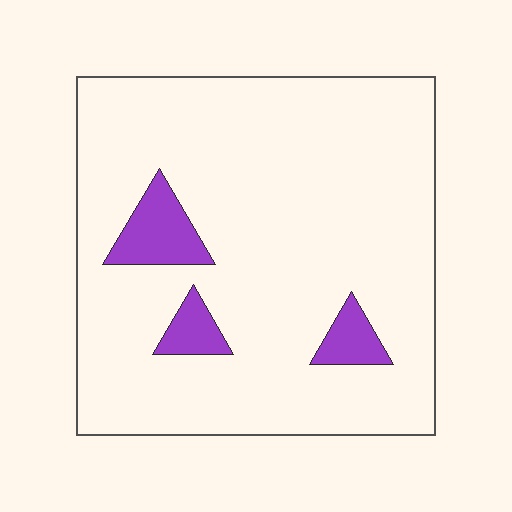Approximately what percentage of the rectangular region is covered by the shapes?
Approximately 10%.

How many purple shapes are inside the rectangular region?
3.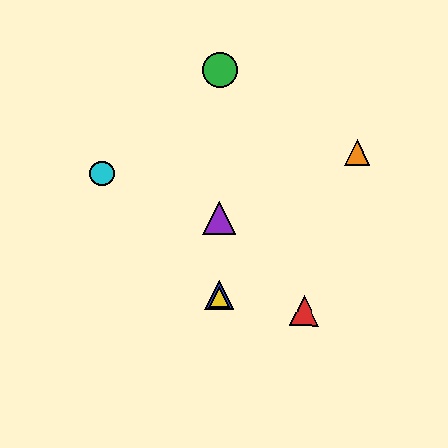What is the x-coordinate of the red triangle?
The red triangle is at x≈304.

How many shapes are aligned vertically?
4 shapes (the blue triangle, the green circle, the yellow triangle, the purple triangle) are aligned vertically.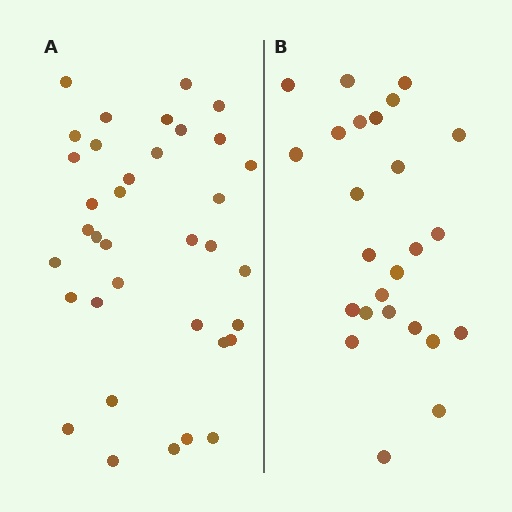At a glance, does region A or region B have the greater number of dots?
Region A (the left region) has more dots.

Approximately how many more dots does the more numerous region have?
Region A has roughly 12 or so more dots than region B.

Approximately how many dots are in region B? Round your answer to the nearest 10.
About 20 dots. (The exact count is 25, which rounds to 20.)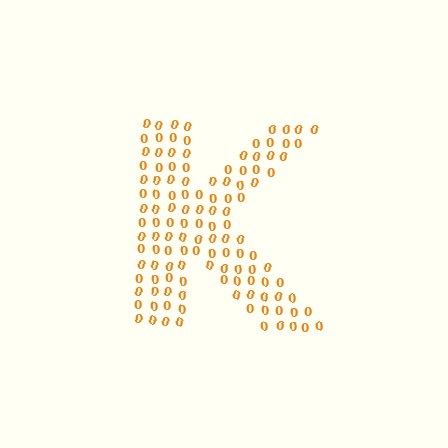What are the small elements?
The small elements are digit 0's.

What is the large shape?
The large shape is the letter K.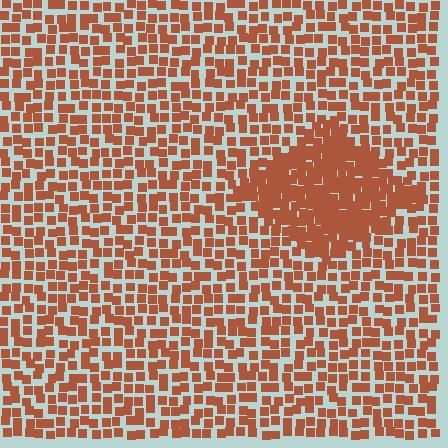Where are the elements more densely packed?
The elements are more densely packed inside the diamond boundary.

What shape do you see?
I see a diamond.